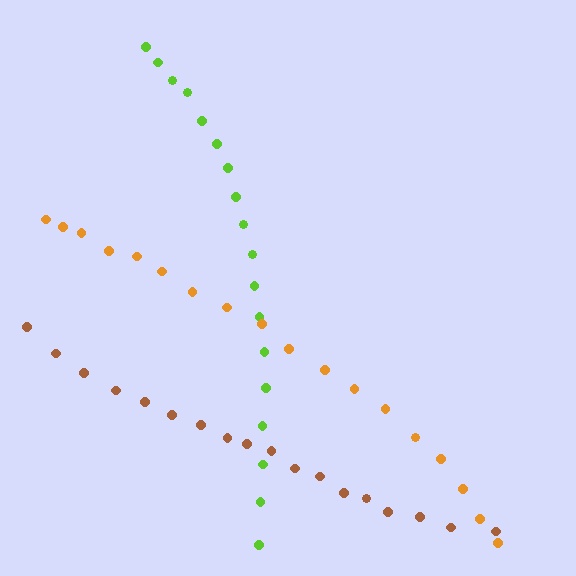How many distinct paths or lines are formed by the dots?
There are 3 distinct paths.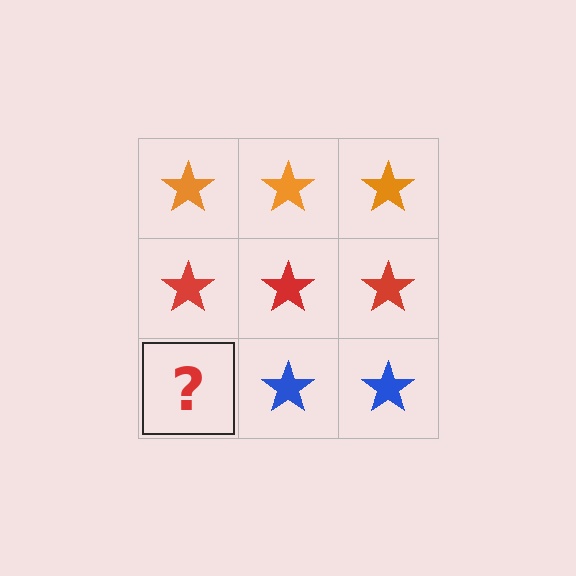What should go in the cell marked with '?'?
The missing cell should contain a blue star.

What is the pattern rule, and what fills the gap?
The rule is that each row has a consistent color. The gap should be filled with a blue star.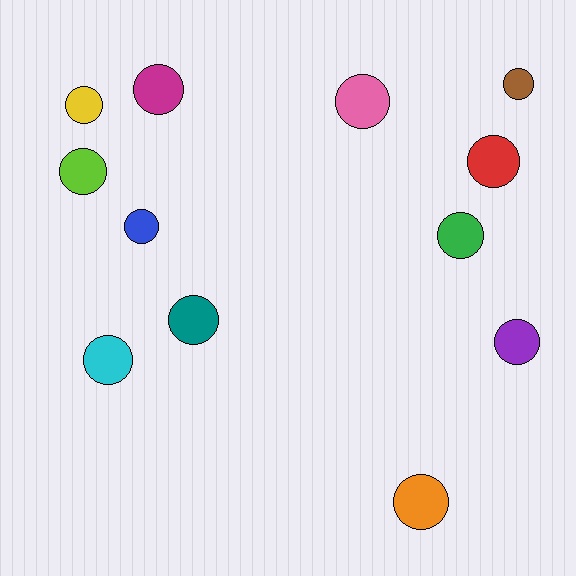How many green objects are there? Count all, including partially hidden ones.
There is 1 green object.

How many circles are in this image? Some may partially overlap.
There are 12 circles.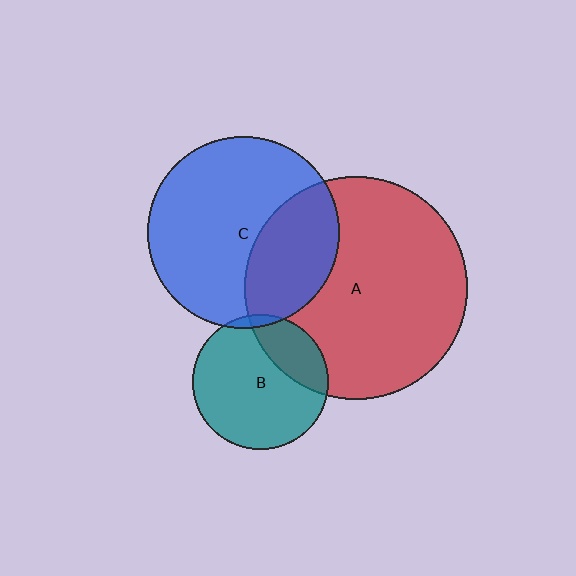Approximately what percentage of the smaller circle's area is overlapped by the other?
Approximately 25%.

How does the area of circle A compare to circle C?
Approximately 1.3 times.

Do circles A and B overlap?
Yes.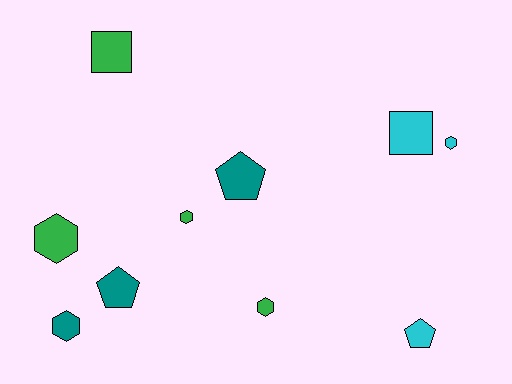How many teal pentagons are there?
There are 2 teal pentagons.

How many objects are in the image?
There are 10 objects.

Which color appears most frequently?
Green, with 4 objects.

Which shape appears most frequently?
Hexagon, with 5 objects.